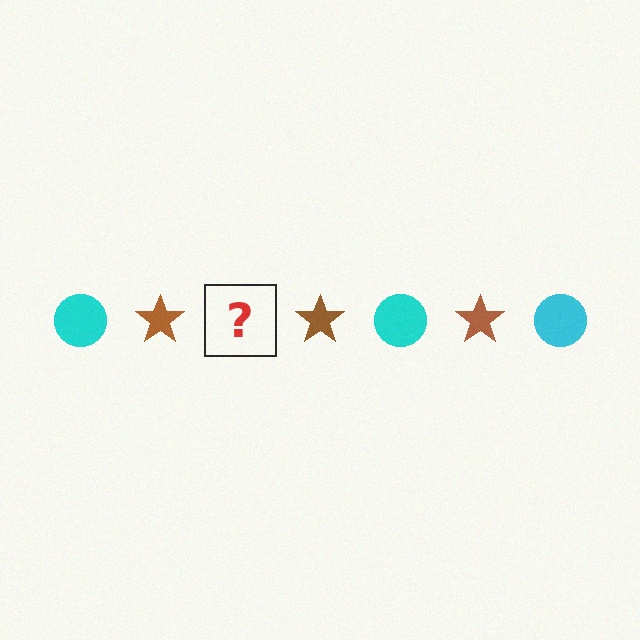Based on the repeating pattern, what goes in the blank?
The blank should be a cyan circle.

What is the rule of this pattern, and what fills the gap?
The rule is that the pattern alternates between cyan circle and brown star. The gap should be filled with a cyan circle.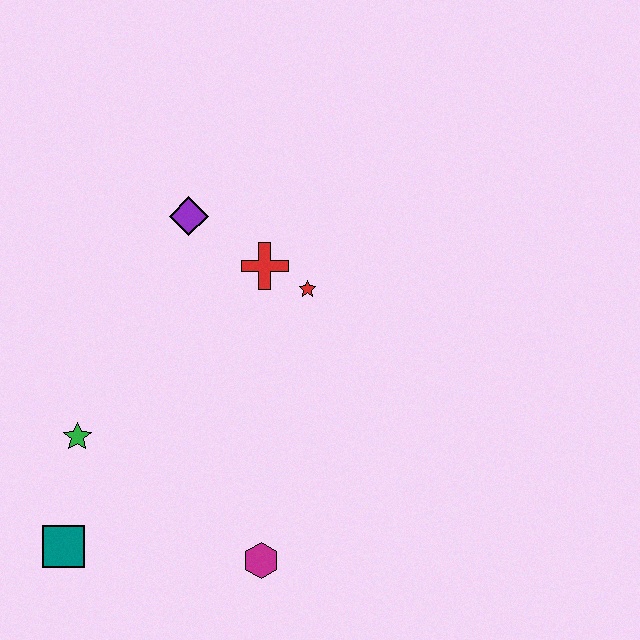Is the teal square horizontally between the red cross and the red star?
No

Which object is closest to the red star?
The red cross is closest to the red star.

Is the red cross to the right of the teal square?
Yes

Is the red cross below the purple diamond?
Yes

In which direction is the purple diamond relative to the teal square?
The purple diamond is above the teal square.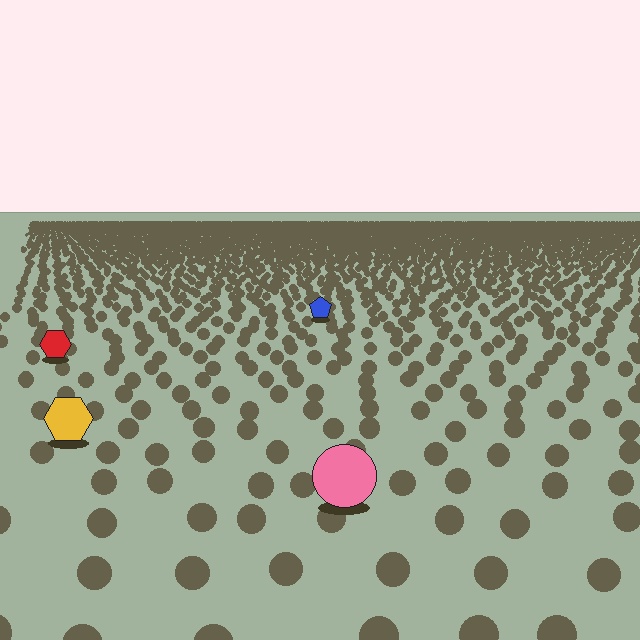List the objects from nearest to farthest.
From nearest to farthest: the pink circle, the yellow hexagon, the red hexagon, the blue pentagon.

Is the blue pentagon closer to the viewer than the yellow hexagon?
No. The yellow hexagon is closer — you can tell from the texture gradient: the ground texture is coarser near it.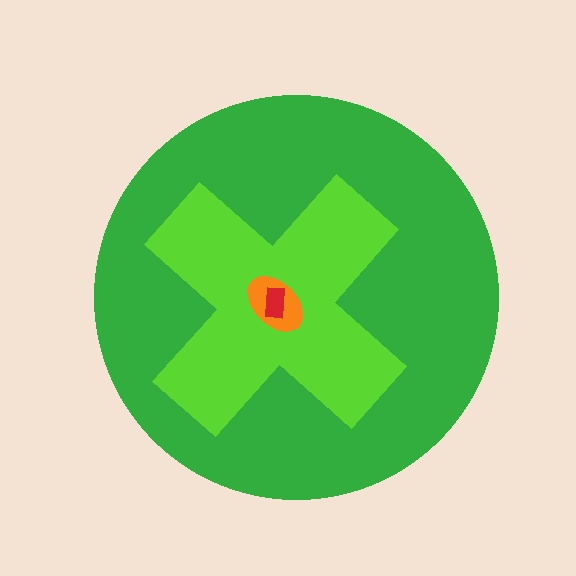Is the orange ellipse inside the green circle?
Yes.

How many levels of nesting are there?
4.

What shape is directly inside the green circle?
The lime cross.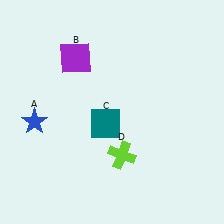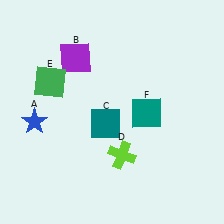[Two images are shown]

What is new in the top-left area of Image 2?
A green square (E) was added in the top-left area of Image 2.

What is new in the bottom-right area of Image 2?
A teal square (F) was added in the bottom-right area of Image 2.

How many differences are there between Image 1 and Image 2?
There are 2 differences between the two images.